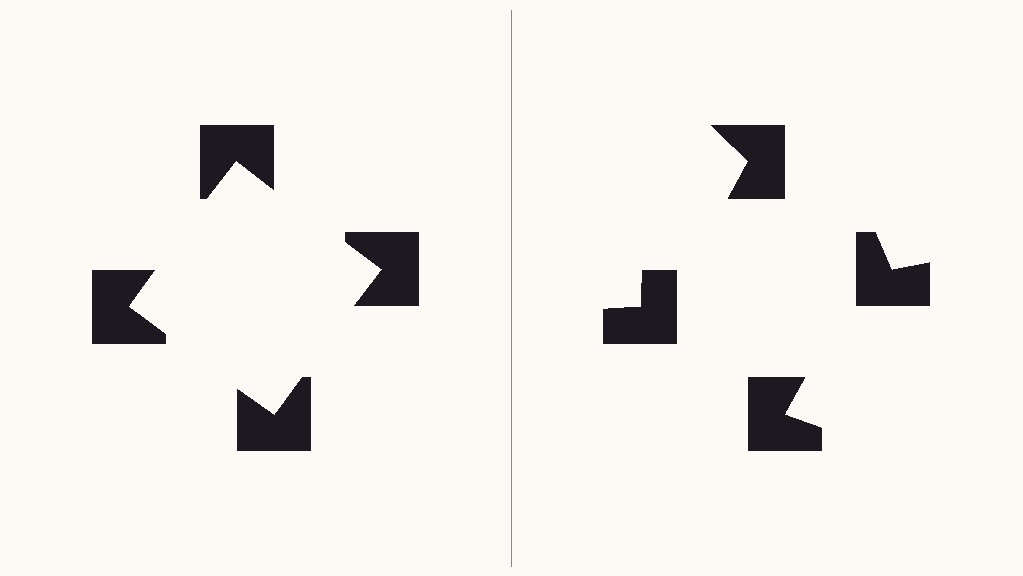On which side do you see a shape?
An illusory square appears on the left side. On the right side the wedge cuts are rotated, so no coherent shape forms.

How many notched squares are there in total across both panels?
8 — 4 on each side.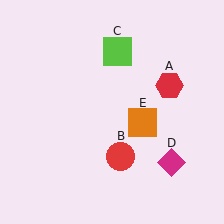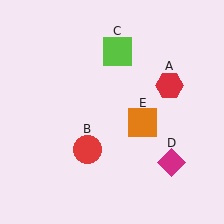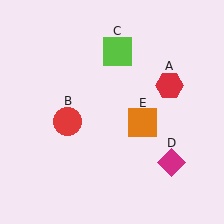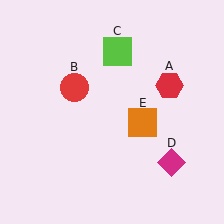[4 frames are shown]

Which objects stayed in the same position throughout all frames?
Red hexagon (object A) and lime square (object C) and magenta diamond (object D) and orange square (object E) remained stationary.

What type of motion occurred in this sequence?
The red circle (object B) rotated clockwise around the center of the scene.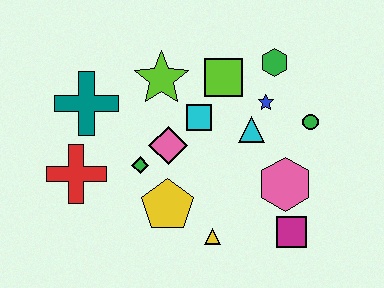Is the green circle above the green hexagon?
No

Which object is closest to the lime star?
The cyan square is closest to the lime star.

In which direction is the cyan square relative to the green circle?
The cyan square is to the left of the green circle.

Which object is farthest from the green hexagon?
The red cross is farthest from the green hexagon.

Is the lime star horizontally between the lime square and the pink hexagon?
No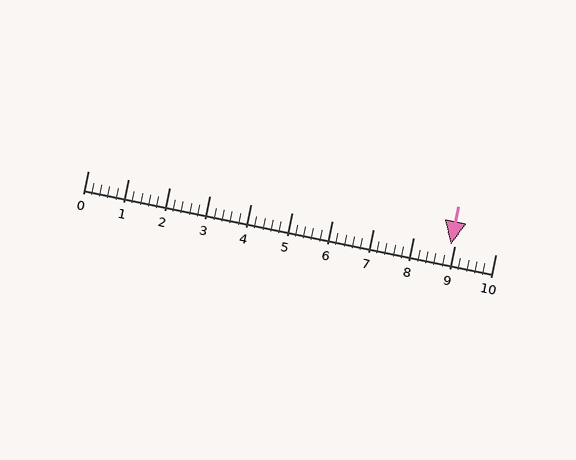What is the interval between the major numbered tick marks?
The major tick marks are spaced 1 units apart.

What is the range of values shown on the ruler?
The ruler shows values from 0 to 10.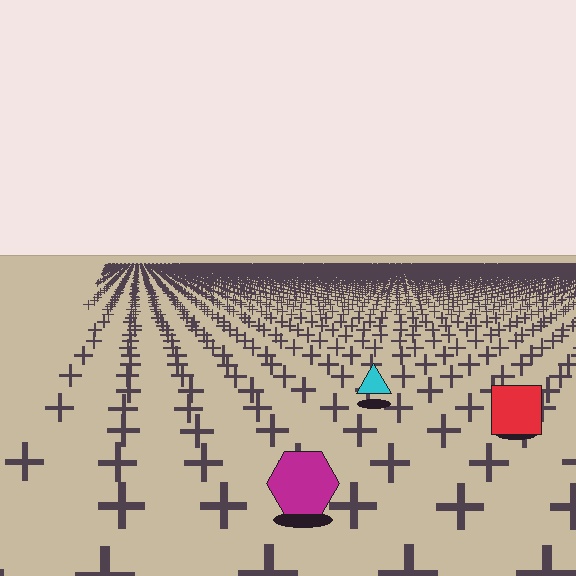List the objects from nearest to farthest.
From nearest to farthest: the magenta hexagon, the red square, the cyan triangle.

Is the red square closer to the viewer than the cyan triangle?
Yes. The red square is closer — you can tell from the texture gradient: the ground texture is coarser near it.